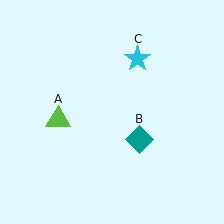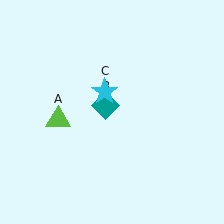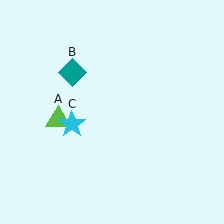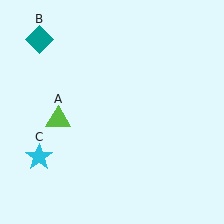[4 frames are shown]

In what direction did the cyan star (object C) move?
The cyan star (object C) moved down and to the left.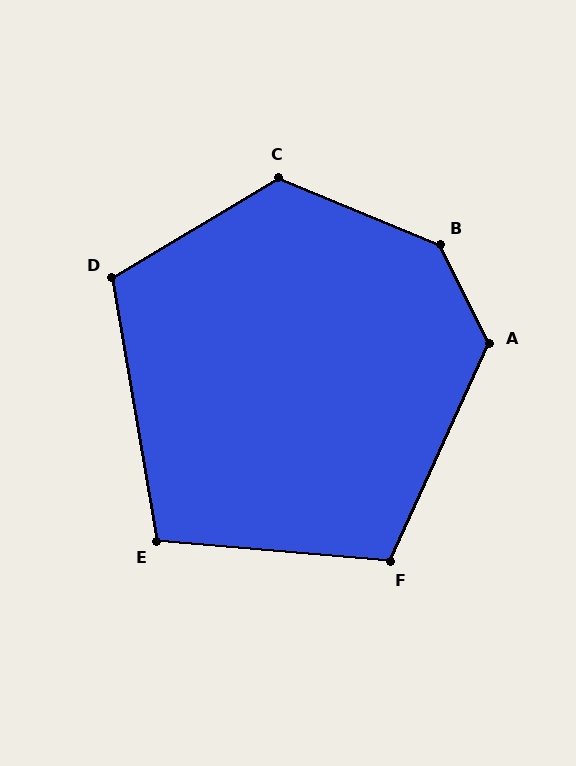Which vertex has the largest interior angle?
B, at approximately 139 degrees.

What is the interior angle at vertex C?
Approximately 127 degrees (obtuse).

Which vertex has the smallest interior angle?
E, at approximately 105 degrees.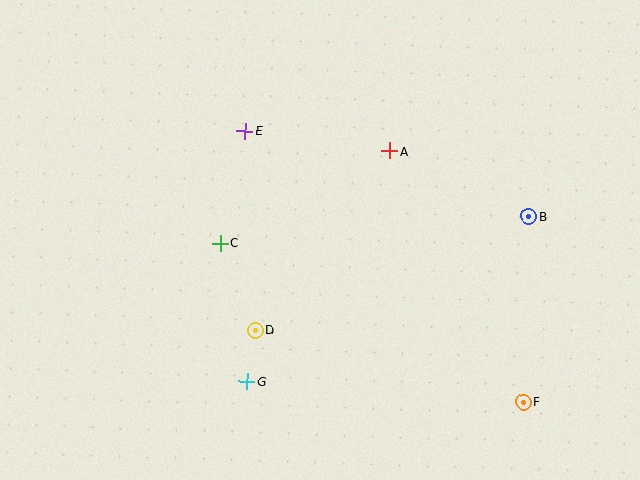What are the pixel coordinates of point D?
Point D is at (256, 330).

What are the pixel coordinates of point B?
Point B is at (528, 217).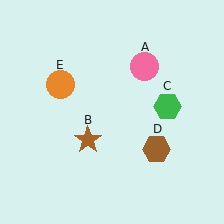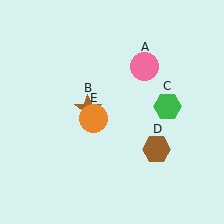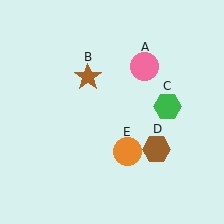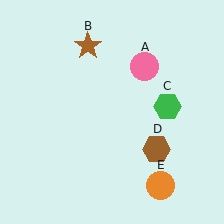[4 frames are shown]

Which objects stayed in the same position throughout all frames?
Pink circle (object A) and green hexagon (object C) and brown hexagon (object D) remained stationary.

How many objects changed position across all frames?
2 objects changed position: brown star (object B), orange circle (object E).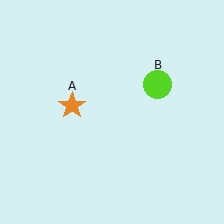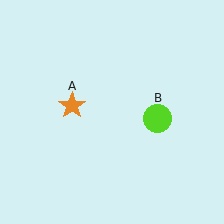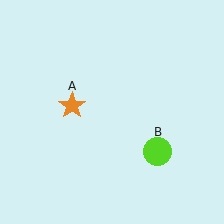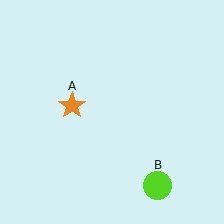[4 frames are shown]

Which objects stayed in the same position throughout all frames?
Orange star (object A) remained stationary.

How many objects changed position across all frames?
1 object changed position: lime circle (object B).